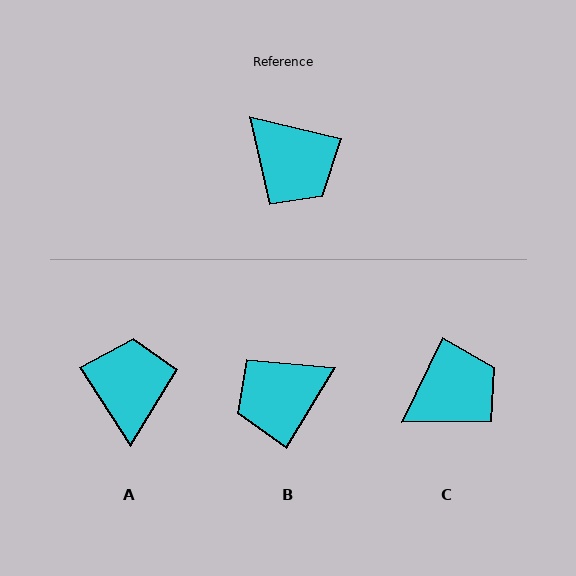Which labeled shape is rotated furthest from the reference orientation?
A, about 136 degrees away.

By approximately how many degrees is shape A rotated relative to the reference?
Approximately 136 degrees counter-clockwise.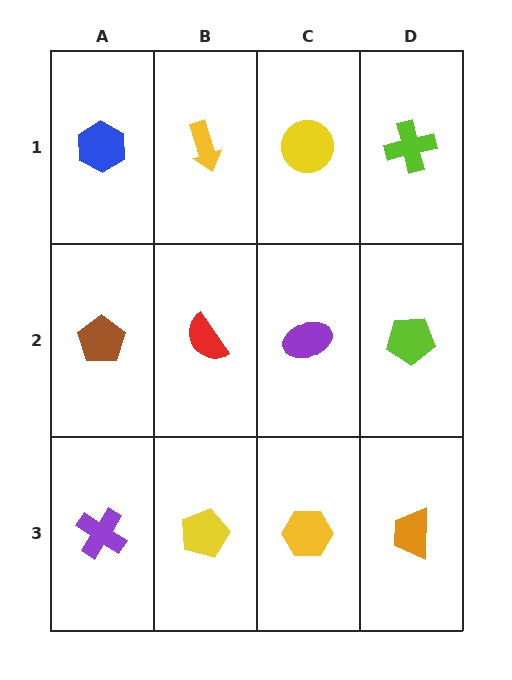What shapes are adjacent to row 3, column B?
A red semicircle (row 2, column B), a purple cross (row 3, column A), a yellow hexagon (row 3, column C).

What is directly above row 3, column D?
A lime pentagon.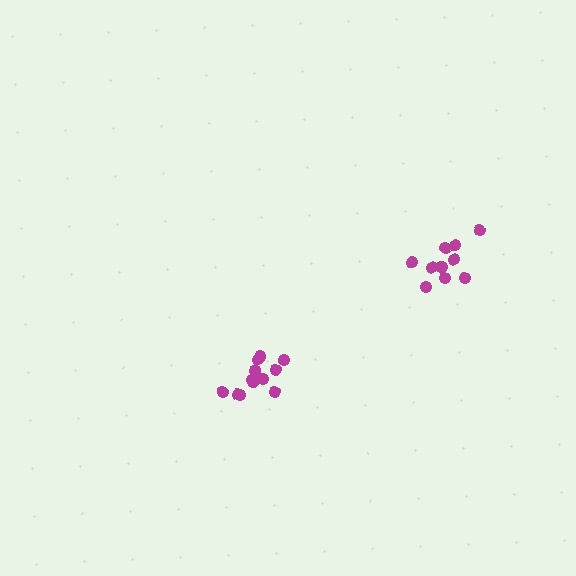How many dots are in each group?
Group 1: 10 dots, Group 2: 13 dots (23 total).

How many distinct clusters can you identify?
There are 2 distinct clusters.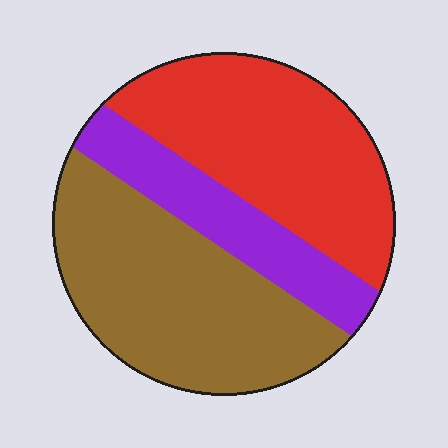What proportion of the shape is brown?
Brown covers 42% of the shape.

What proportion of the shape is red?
Red covers 38% of the shape.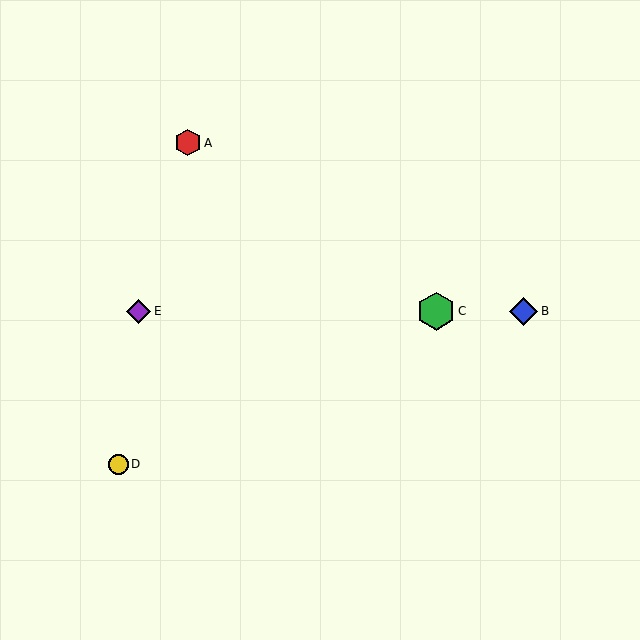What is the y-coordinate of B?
Object B is at y≈311.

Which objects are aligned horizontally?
Objects B, C, E are aligned horizontally.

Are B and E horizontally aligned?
Yes, both are at y≈311.